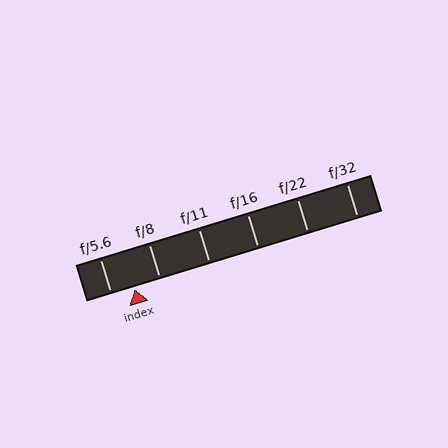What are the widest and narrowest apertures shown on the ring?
The widest aperture shown is f/5.6 and the narrowest is f/32.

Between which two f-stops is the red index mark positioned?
The index mark is between f/5.6 and f/8.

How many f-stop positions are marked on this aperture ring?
There are 6 f-stop positions marked.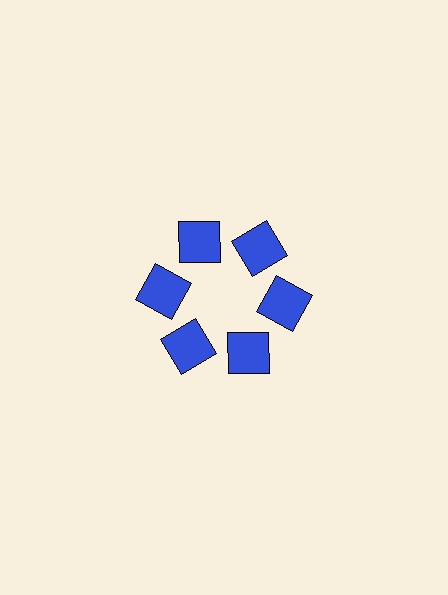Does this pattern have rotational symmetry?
Yes, this pattern has 6-fold rotational symmetry. It looks the same after rotating 60 degrees around the center.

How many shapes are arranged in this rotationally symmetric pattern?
There are 6 shapes, arranged in 6 groups of 1.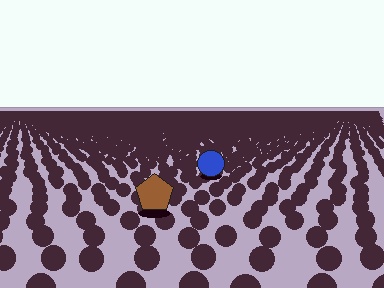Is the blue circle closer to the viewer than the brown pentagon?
No. The brown pentagon is closer — you can tell from the texture gradient: the ground texture is coarser near it.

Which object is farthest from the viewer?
The blue circle is farthest from the viewer. It appears smaller and the ground texture around it is denser.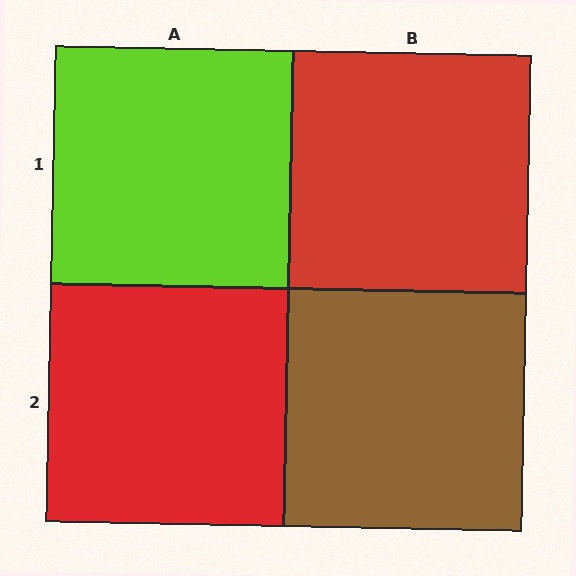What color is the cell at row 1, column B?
Red.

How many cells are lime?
1 cell is lime.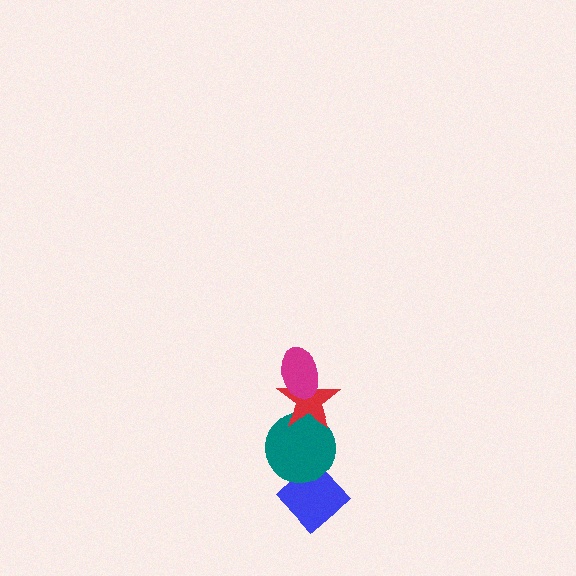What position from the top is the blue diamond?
The blue diamond is 4th from the top.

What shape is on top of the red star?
The magenta ellipse is on top of the red star.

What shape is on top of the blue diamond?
The teal circle is on top of the blue diamond.